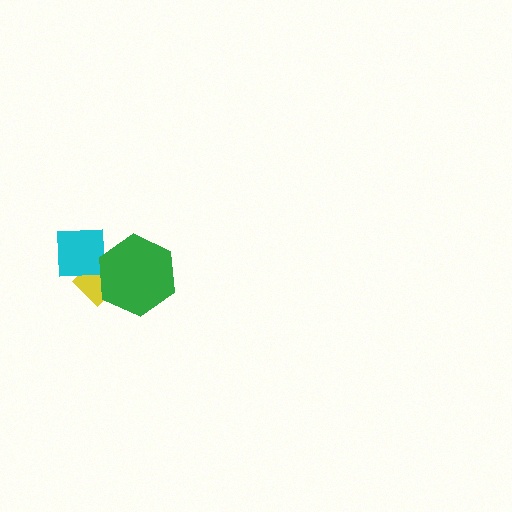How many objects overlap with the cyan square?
2 objects overlap with the cyan square.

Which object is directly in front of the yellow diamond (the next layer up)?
The cyan square is directly in front of the yellow diamond.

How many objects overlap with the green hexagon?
2 objects overlap with the green hexagon.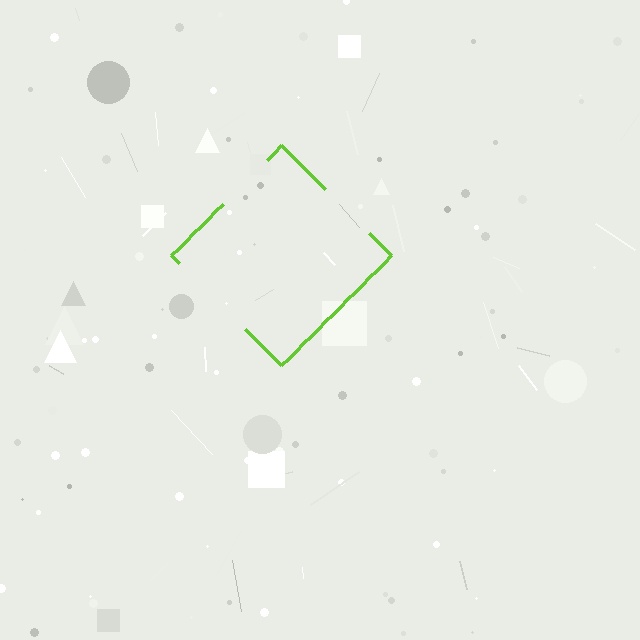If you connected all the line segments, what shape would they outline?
They would outline a diamond.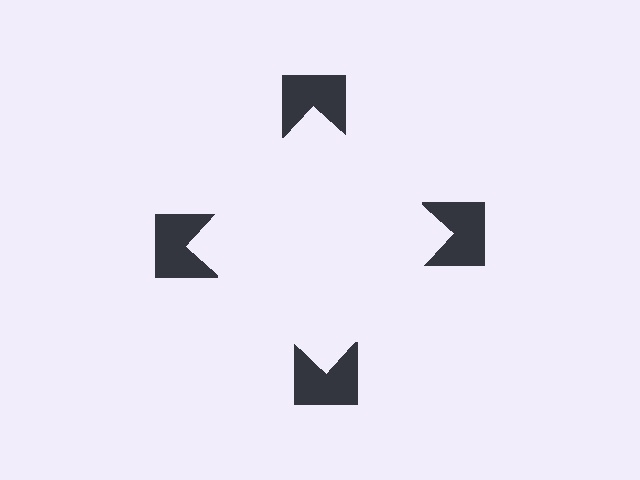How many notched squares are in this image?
There are 4 — one at each vertex of the illusory square.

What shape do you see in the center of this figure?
An illusory square — its edges are inferred from the aligned wedge cuts in the notched squares, not physically drawn.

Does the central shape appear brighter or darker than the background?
It typically appears slightly brighter than the background, even though no actual brightness change is drawn.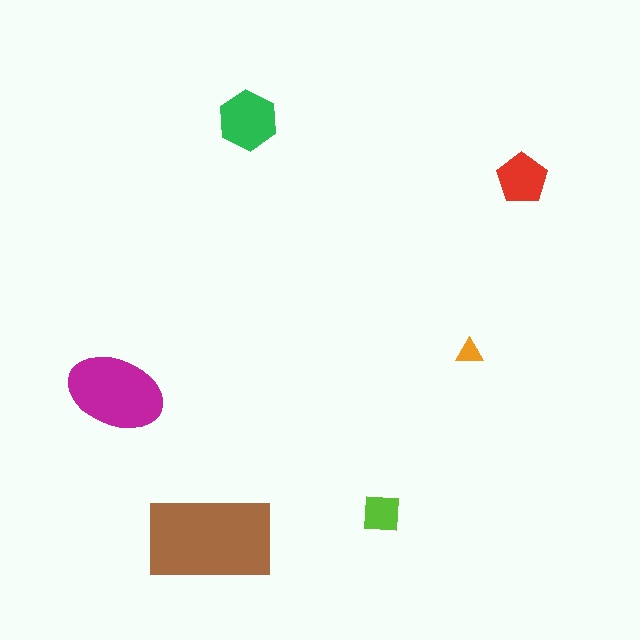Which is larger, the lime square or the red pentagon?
The red pentagon.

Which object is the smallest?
The orange triangle.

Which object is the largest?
The brown rectangle.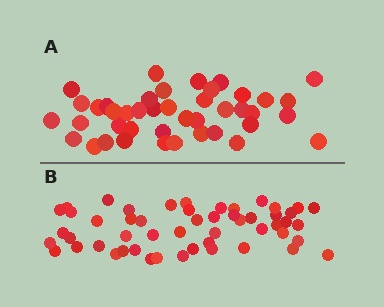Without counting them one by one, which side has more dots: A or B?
Region B (the bottom region) has more dots.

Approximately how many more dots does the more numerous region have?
Region B has roughly 10 or so more dots than region A.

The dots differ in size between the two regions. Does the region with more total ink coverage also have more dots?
No. Region A has more total ink coverage because its dots are larger, but region B actually contains more individual dots. Total area can be misleading — the number of items is what matters here.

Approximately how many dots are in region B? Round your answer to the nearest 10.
About 50 dots. (The exact count is 52, which rounds to 50.)